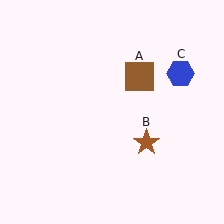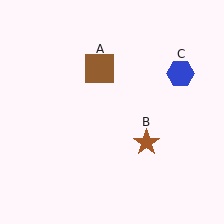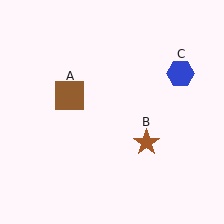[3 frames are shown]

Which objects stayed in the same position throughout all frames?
Brown star (object B) and blue hexagon (object C) remained stationary.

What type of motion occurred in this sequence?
The brown square (object A) rotated counterclockwise around the center of the scene.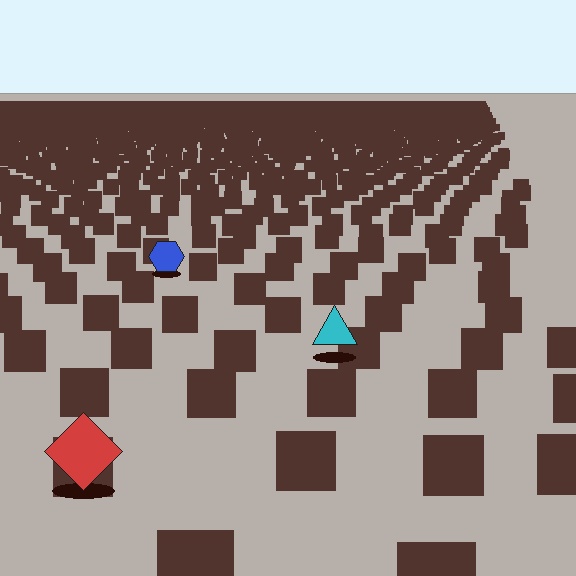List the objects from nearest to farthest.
From nearest to farthest: the red diamond, the cyan triangle, the blue hexagon.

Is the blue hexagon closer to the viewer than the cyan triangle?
No. The cyan triangle is closer — you can tell from the texture gradient: the ground texture is coarser near it.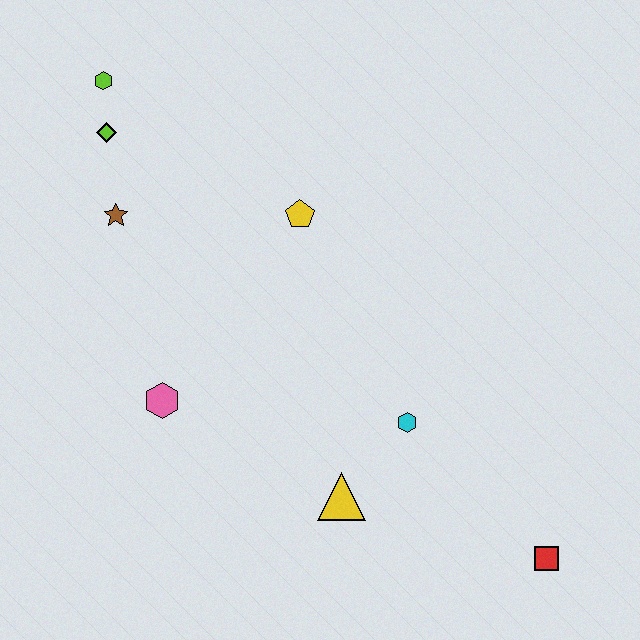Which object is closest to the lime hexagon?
The lime diamond is closest to the lime hexagon.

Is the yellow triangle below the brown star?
Yes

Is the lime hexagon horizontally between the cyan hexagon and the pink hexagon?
No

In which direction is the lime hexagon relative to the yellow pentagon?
The lime hexagon is to the left of the yellow pentagon.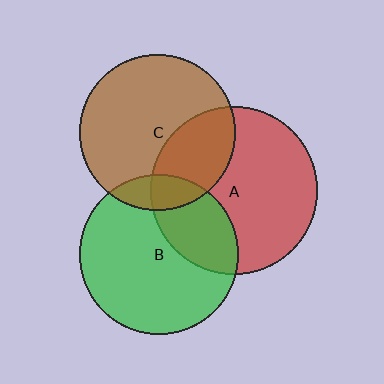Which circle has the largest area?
Circle A (red).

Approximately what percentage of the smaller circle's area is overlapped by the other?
Approximately 15%.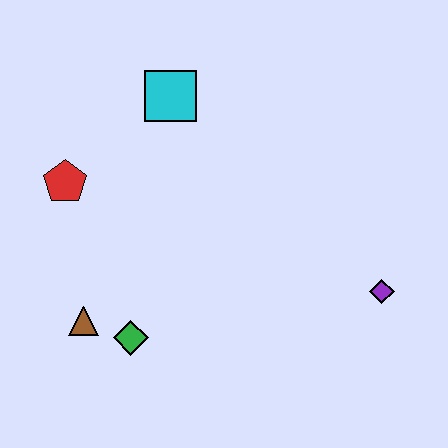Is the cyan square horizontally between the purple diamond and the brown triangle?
Yes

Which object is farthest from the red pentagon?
The purple diamond is farthest from the red pentagon.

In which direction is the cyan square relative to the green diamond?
The cyan square is above the green diamond.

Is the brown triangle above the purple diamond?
No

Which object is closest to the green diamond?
The brown triangle is closest to the green diamond.